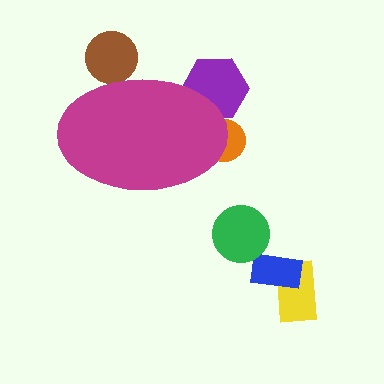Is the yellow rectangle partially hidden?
No, the yellow rectangle is fully visible.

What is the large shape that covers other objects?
A magenta ellipse.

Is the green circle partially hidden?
No, the green circle is fully visible.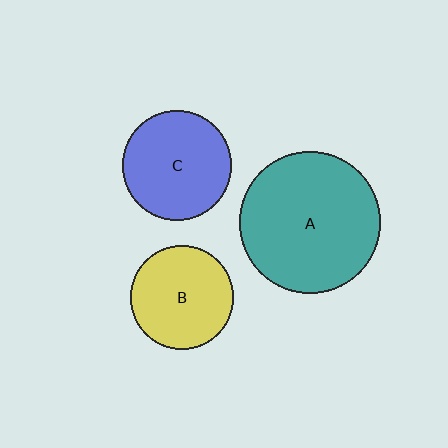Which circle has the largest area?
Circle A (teal).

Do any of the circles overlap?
No, none of the circles overlap.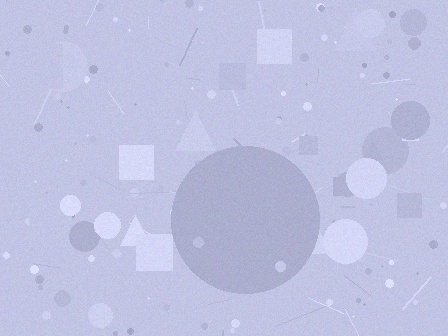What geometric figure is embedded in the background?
A circle is embedded in the background.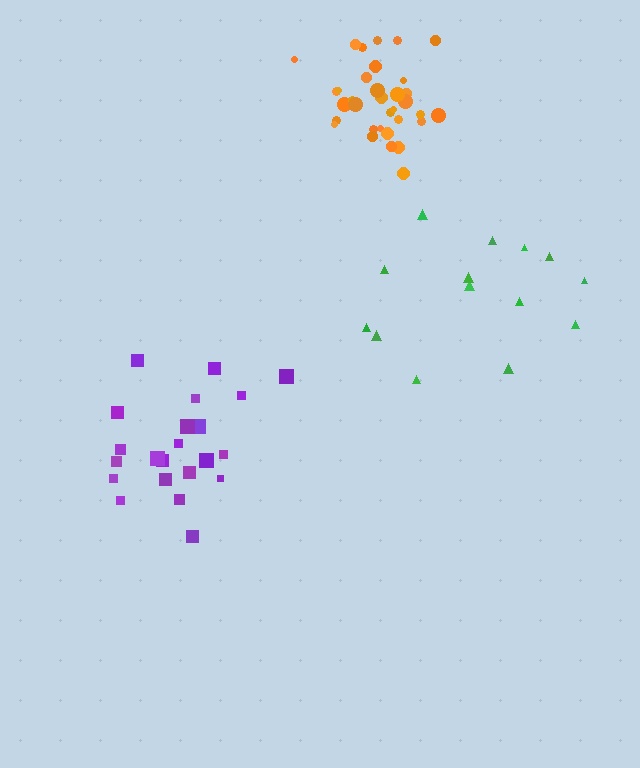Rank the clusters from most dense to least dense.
orange, purple, green.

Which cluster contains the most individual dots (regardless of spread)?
Orange (34).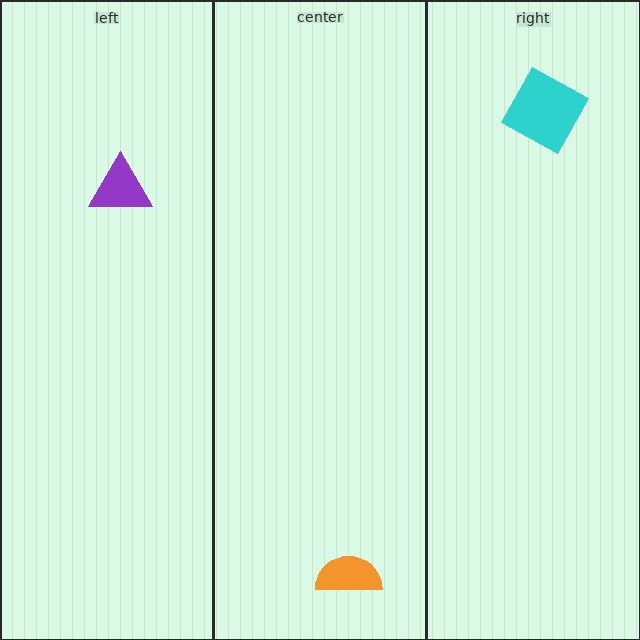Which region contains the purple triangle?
The left region.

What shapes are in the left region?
The purple triangle.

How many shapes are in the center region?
1.